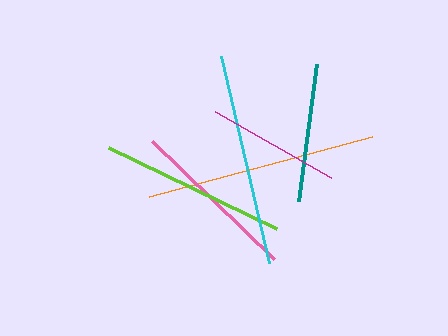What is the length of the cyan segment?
The cyan segment is approximately 213 pixels long.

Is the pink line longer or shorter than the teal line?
The pink line is longer than the teal line.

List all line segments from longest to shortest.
From longest to shortest: orange, cyan, lime, pink, teal, magenta.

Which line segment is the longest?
The orange line is the longest at approximately 231 pixels.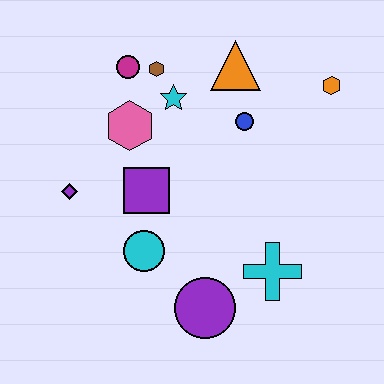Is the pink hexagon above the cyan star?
No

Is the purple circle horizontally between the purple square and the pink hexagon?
No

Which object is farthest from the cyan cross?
The magenta circle is farthest from the cyan cross.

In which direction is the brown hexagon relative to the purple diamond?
The brown hexagon is above the purple diamond.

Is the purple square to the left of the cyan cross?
Yes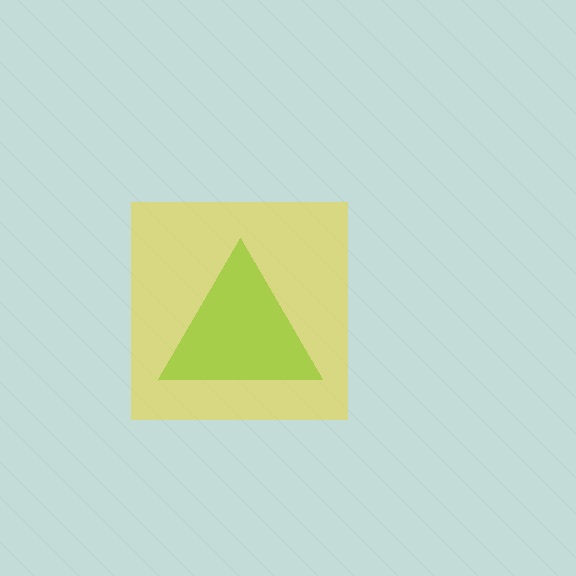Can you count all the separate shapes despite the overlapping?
Yes, there are 2 separate shapes.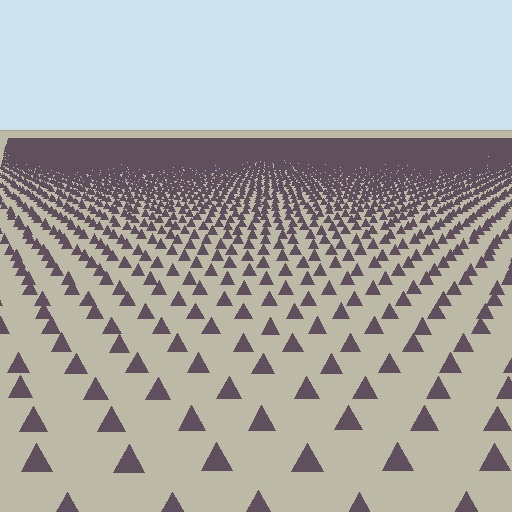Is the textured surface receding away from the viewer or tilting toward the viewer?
The surface is receding away from the viewer. Texture elements get smaller and denser toward the top.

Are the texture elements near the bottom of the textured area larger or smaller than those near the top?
Larger. Near the bottom, elements are closer to the viewer and appear at a bigger on-screen size.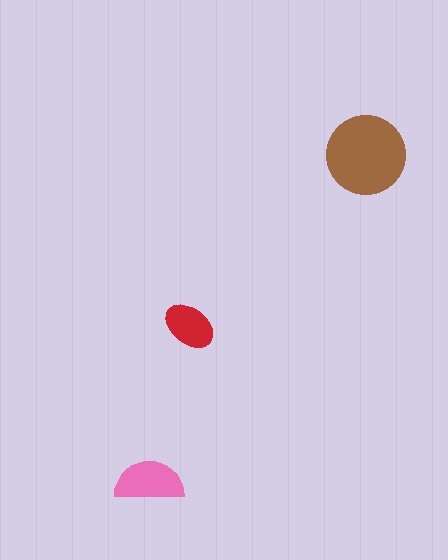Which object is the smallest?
The red ellipse.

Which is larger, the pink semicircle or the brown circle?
The brown circle.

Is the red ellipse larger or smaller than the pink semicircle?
Smaller.